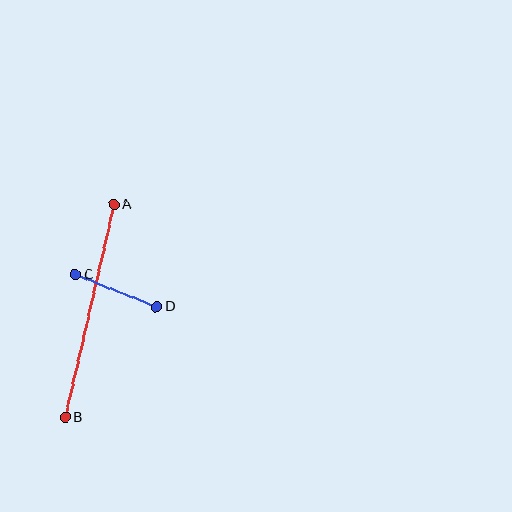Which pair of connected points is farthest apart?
Points A and B are farthest apart.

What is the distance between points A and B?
The distance is approximately 218 pixels.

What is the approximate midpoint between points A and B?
The midpoint is at approximately (89, 311) pixels.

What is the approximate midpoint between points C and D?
The midpoint is at approximately (116, 291) pixels.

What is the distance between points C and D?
The distance is approximately 87 pixels.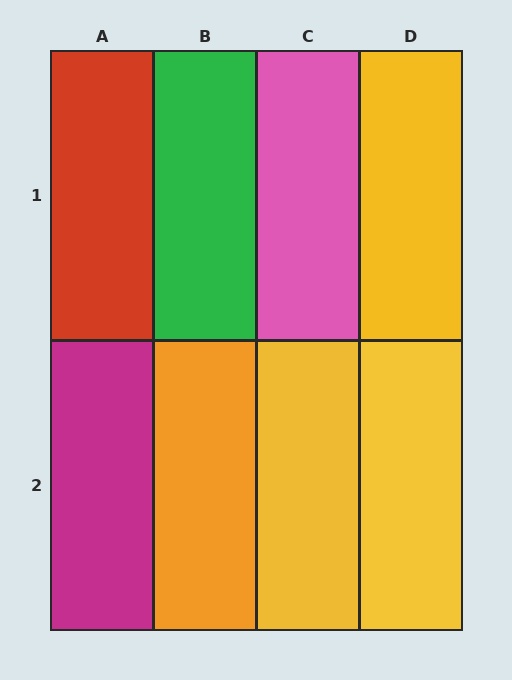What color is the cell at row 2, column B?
Orange.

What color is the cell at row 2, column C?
Yellow.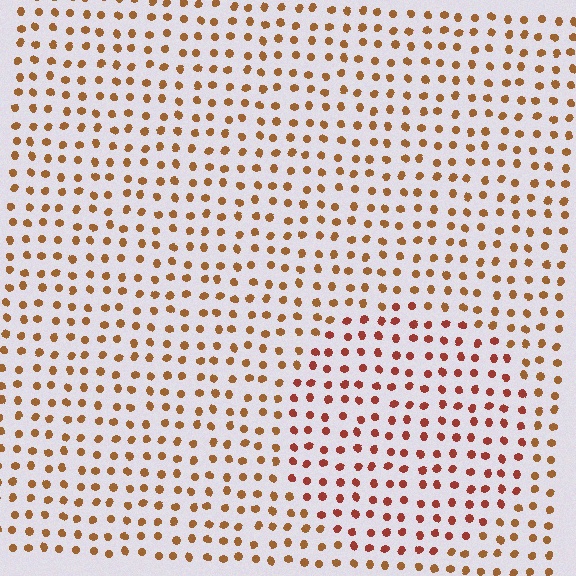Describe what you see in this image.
The image is filled with small brown elements in a uniform arrangement. A circle-shaped region is visible where the elements are tinted to a slightly different hue, forming a subtle color boundary.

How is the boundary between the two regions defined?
The boundary is defined purely by a slight shift in hue (about 24 degrees). Spacing, size, and orientation are identical on both sides.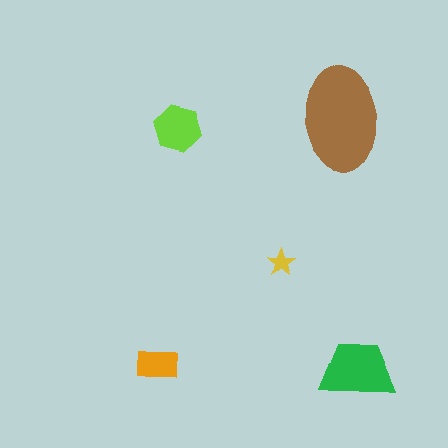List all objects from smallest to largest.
The yellow star, the orange rectangle, the lime hexagon, the green trapezoid, the brown ellipse.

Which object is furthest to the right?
The green trapezoid is rightmost.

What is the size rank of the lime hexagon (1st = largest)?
3rd.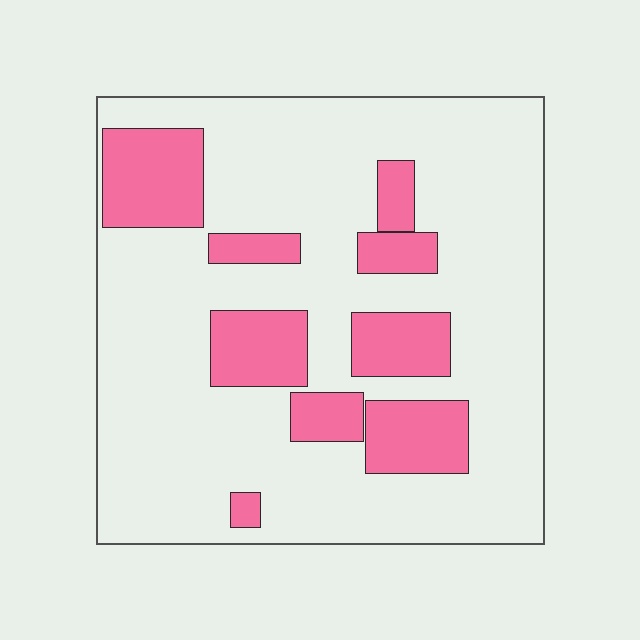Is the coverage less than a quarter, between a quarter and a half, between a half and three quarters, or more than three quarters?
Less than a quarter.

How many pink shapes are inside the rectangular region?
9.